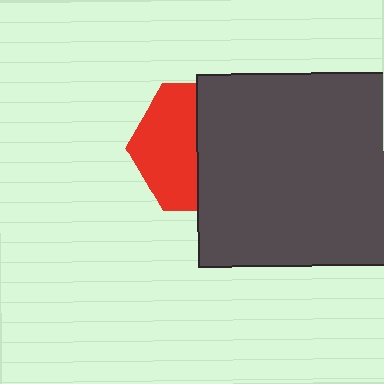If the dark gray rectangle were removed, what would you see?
You would see the complete red hexagon.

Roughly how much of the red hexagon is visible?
About half of it is visible (roughly 48%).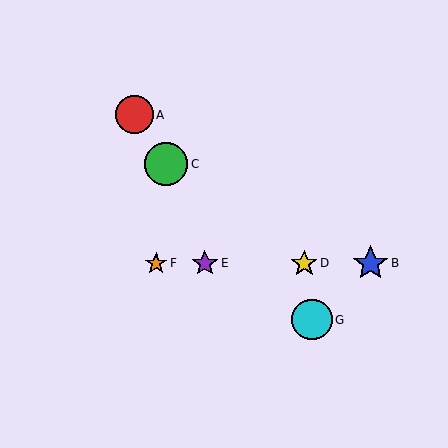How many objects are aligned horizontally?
4 objects (B, D, E, F) are aligned horizontally.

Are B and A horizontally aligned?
No, B is at y≈263 and A is at y≈115.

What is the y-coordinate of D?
Object D is at y≈263.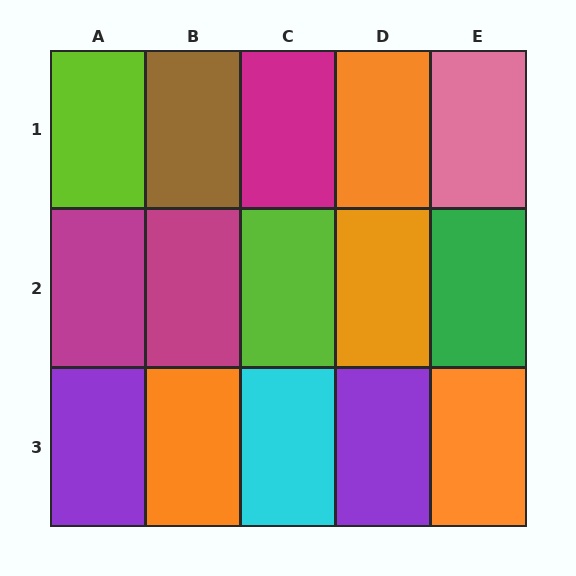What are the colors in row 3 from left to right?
Purple, orange, cyan, purple, orange.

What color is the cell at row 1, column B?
Brown.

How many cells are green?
1 cell is green.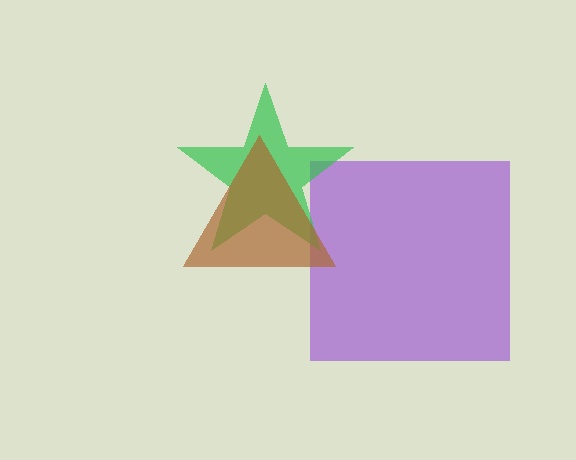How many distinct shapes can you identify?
There are 3 distinct shapes: a purple square, a green star, a brown triangle.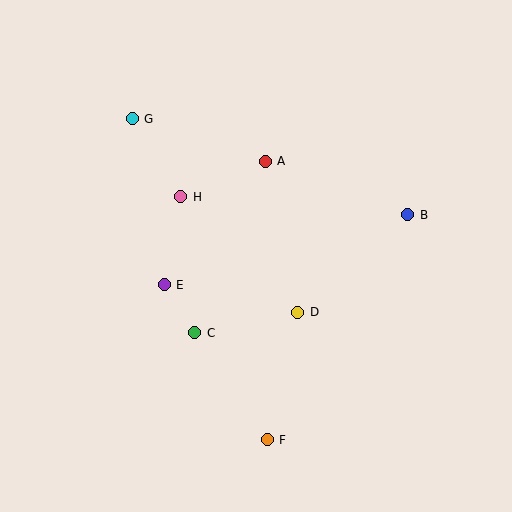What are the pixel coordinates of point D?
Point D is at (298, 312).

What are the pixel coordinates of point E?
Point E is at (164, 285).